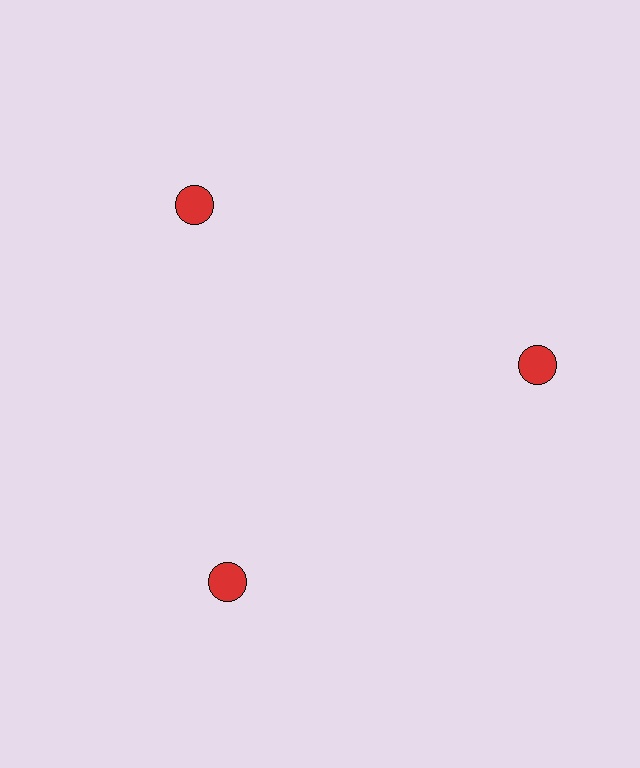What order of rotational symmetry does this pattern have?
This pattern has 3-fold rotational symmetry.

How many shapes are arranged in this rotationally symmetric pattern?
There are 3 shapes, arranged in 3 groups of 1.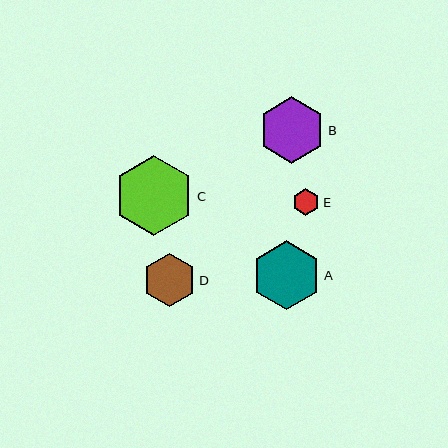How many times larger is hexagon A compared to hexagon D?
Hexagon A is approximately 1.3 times the size of hexagon D.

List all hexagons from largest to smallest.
From largest to smallest: C, A, B, D, E.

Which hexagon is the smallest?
Hexagon E is the smallest with a size of approximately 27 pixels.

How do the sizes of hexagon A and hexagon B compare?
Hexagon A and hexagon B are approximately the same size.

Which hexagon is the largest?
Hexagon C is the largest with a size of approximately 80 pixels.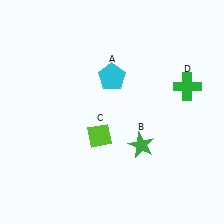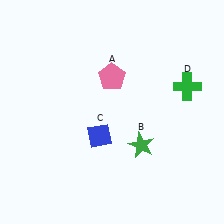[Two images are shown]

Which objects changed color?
A changed from cyan to pink. C changed from lime to blue.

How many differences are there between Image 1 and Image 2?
There are 2 differences between the two images.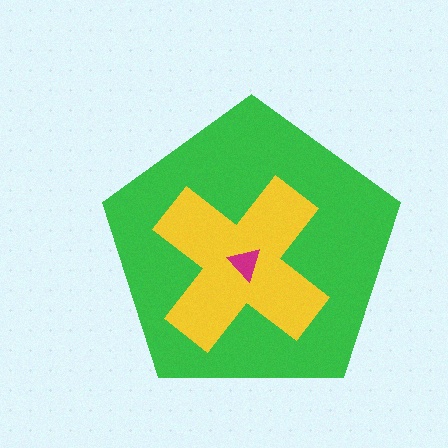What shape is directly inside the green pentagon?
The yellow cross.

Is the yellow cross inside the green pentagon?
Yes.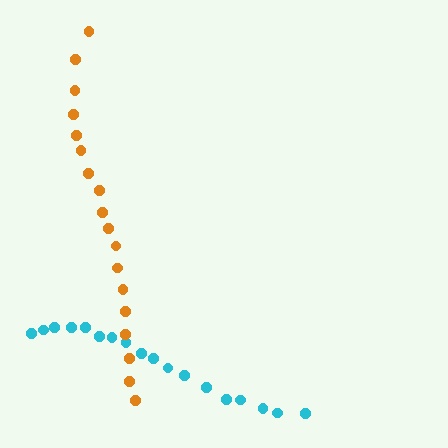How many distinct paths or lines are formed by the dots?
There are 2 distinct paths.